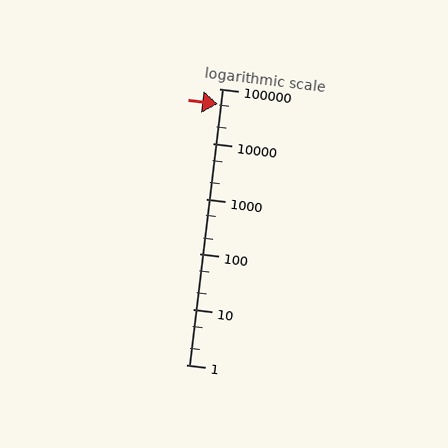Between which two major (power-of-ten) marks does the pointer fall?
The pointer is between 10000 and 100000.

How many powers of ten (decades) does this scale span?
The scale spans 5 decades, from 1 to 100000.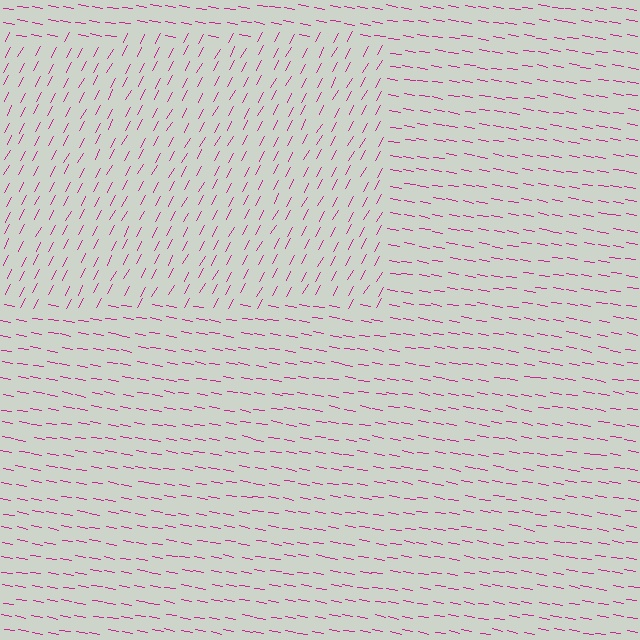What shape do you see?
I see a rectangle.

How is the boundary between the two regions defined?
The boundary is defined purely by a change in line orientation (approximately 71 degrees difference). All lines are the same color and thickness.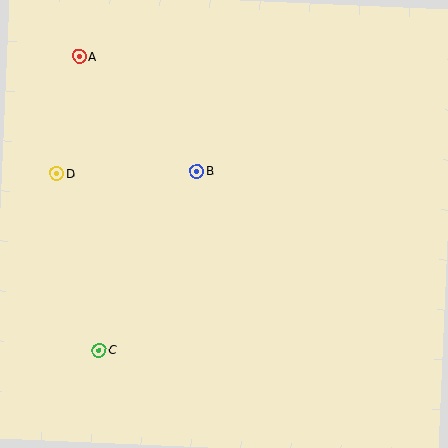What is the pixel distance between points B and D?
The distance between B and D is 140 pixels.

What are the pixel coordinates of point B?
Point B is at (197, 171).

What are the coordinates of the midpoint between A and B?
The midpoint between A and B is at (138, 114).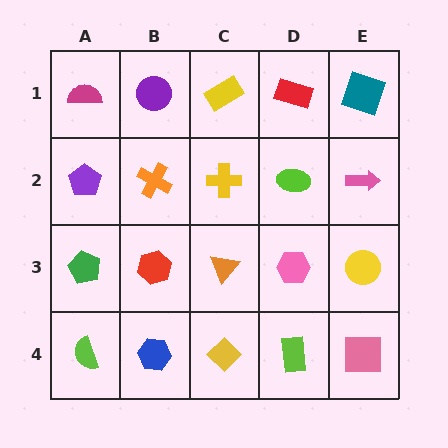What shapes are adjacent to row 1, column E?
A pink arrow (row 2, column E), a red rectangle (row 1, column D).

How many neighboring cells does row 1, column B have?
3.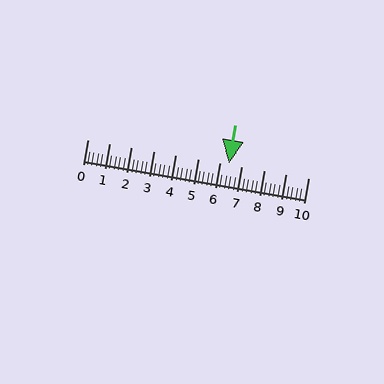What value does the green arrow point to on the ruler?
The green arrow points to approximately 6.4.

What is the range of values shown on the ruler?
The ruler shows values from 0 to 10.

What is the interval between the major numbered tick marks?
The major tick marks are spaced 1 units apart.